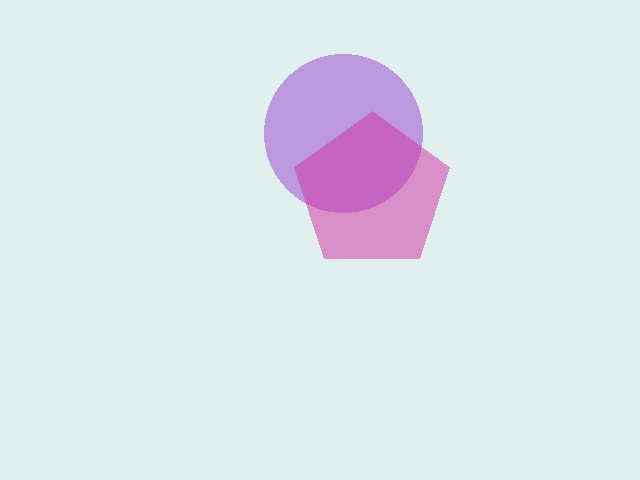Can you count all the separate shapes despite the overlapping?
Yes, there are 2 separate shapes.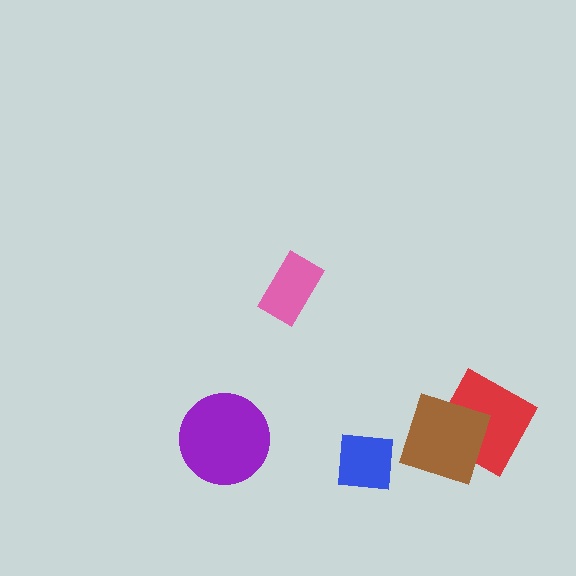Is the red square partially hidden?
Yes, it is partially covered by another shape.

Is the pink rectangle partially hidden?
No, no other shape covers it.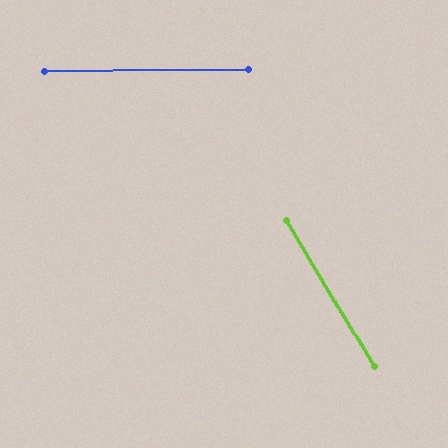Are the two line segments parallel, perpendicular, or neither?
Neither parallel nor perpendicular — they differ by about 60°.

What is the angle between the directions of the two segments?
Approximately 60 degrees.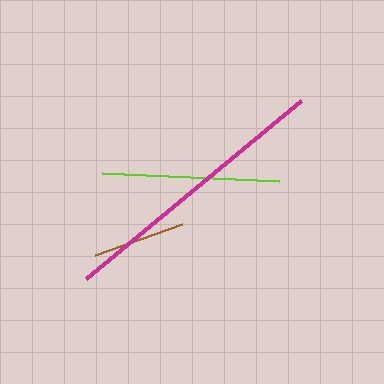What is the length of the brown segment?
The brown segment is approximately 92 pixels long.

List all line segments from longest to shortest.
From longest to shortest: magenta, lime, brown.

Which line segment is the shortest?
The brown line is the shortest at approximately 92 pixels.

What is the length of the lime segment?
The lime segment is approximately 177 pixels long.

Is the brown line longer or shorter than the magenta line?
The magenta line is longer than the brown line.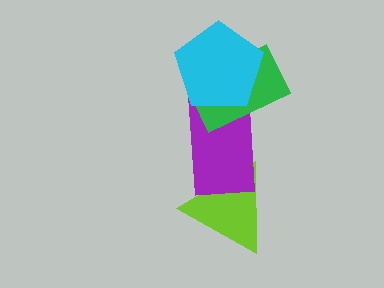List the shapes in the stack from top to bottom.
From top to bottom: the cyan pentagon, the green rectangle, the purple rectangle, the lime triangle.